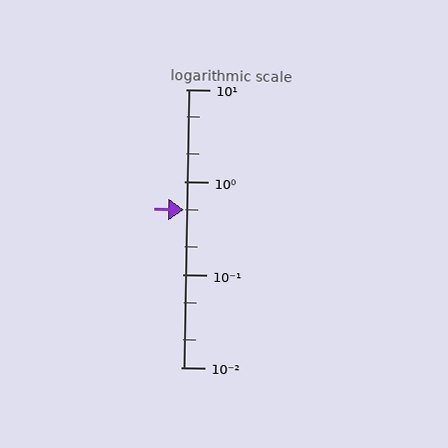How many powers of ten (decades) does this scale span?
The scale spans 3 decades, from 0.01 to 10.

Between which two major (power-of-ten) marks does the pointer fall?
The pointer is between 0.1 and 1.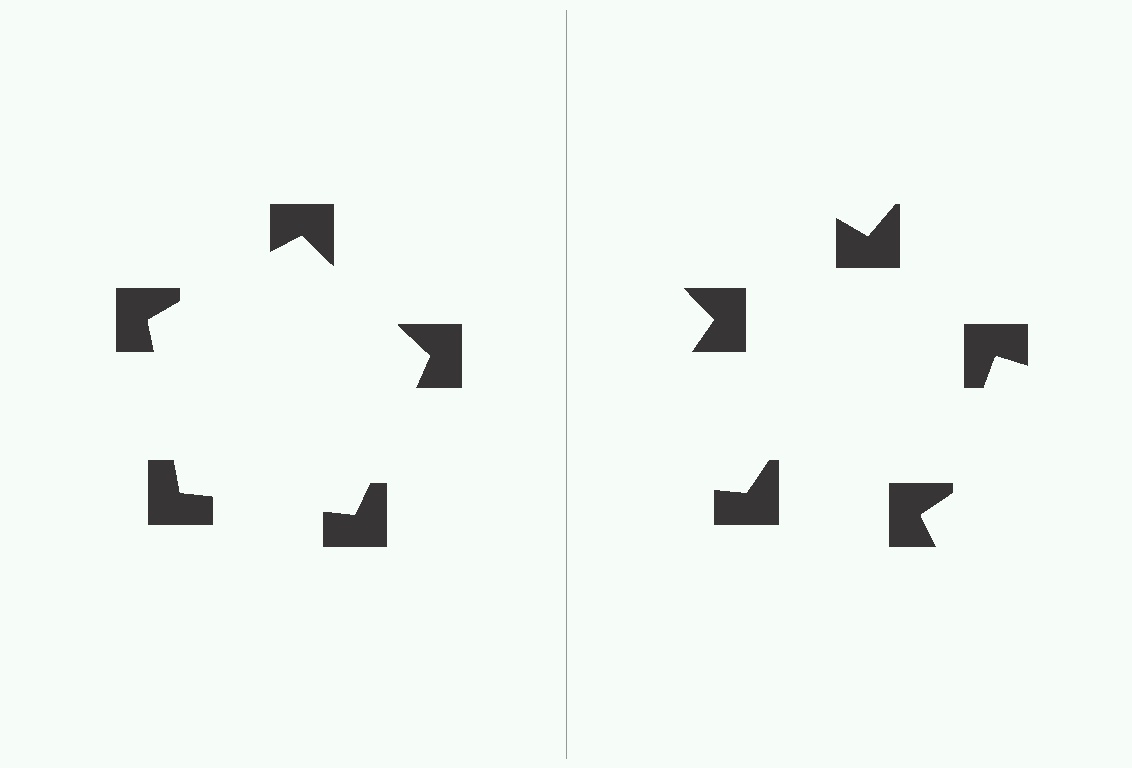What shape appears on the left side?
An illusory pentagon.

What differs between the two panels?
The notched squares are positioned identically on both sides; only the wedge orientations differ. On the left they align to a pentagon; on the right they are misaligned.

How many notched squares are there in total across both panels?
10 — 5 on each side.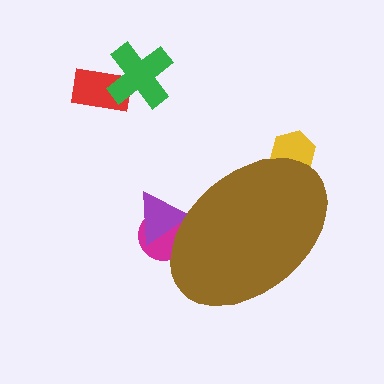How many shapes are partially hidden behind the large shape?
3 shapes are partially hidden.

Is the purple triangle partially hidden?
Yes, the purple triangle is partially hidden behind the brown ellipse.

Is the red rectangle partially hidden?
No, the red rectangle is fully visible.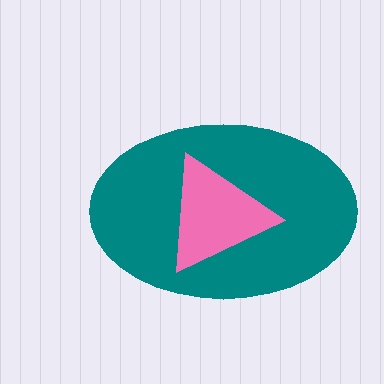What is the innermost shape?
The pink triangle.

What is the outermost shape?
The teal ellipse.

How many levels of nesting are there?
2.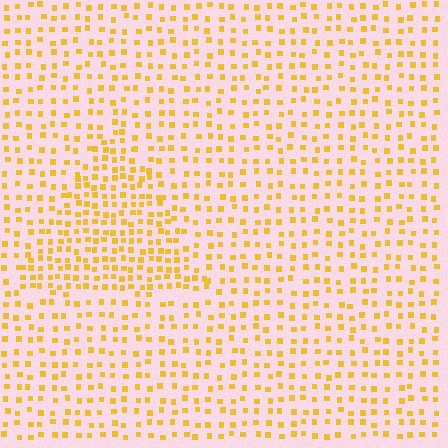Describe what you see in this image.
The image contains small yellow elements arranged at two different densities. A triangle-shaped region is visible where the elements are more densely packed than the surrounding area.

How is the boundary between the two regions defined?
The boundary is defined by a change in element density (approximately 1.7x ratio). All elements are the same color, size, and shape.